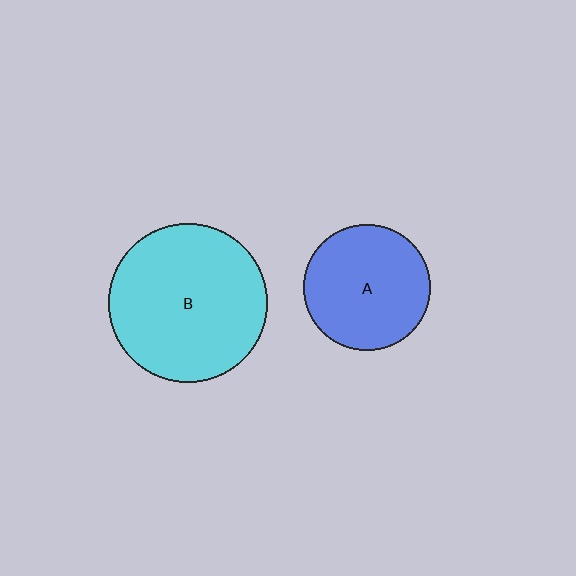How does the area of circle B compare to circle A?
Approximately 1.6 times.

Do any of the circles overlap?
No, none of the circles overlap.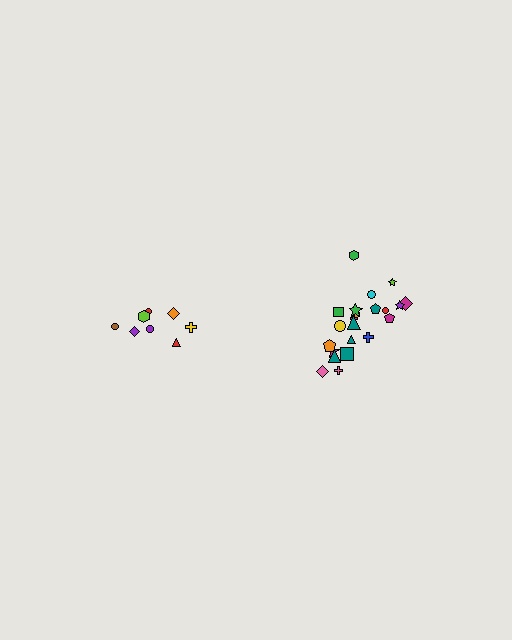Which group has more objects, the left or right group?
The right group.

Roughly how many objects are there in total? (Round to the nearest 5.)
Roughly 30 objects in total.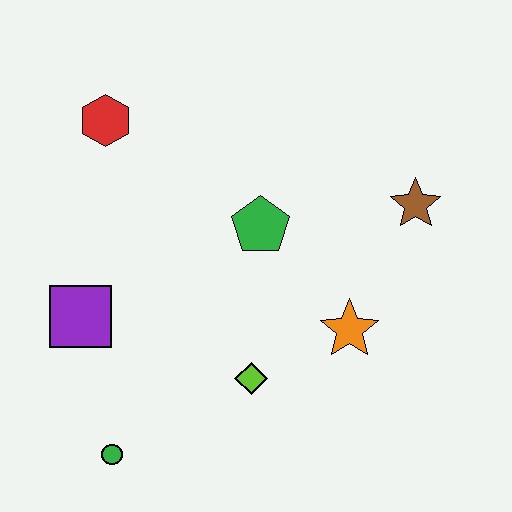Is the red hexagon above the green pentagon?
Yes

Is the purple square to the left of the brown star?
Yes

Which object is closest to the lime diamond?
The orange star is closest to the lime diamond.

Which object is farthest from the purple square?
The brown star is farthest from the purple square.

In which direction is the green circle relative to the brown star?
The green circle is to the left of the brown star.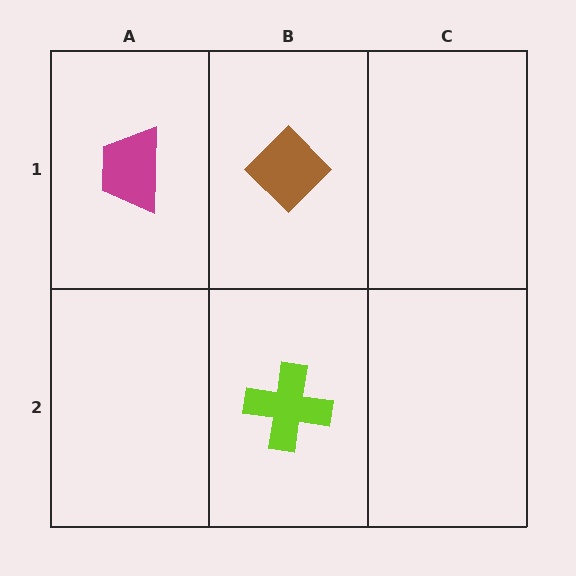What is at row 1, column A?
A magenta trapezoid.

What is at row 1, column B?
A brown diamond.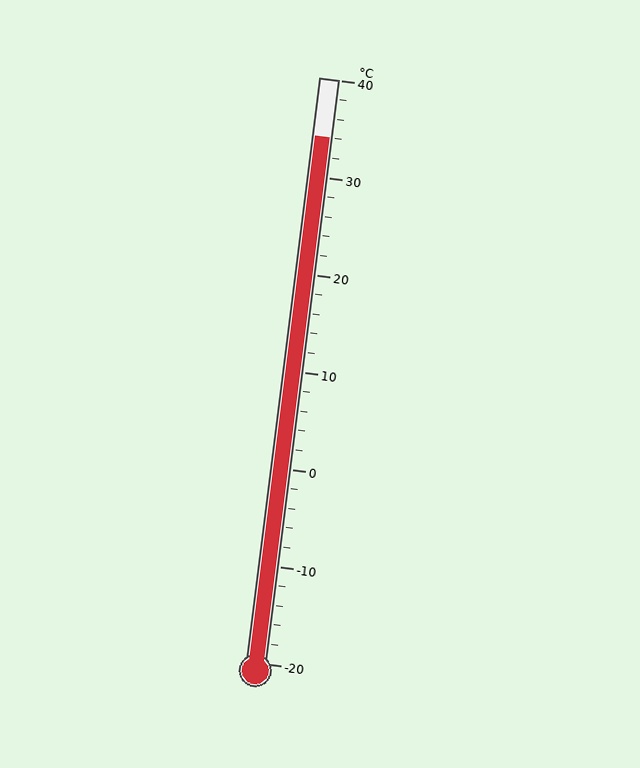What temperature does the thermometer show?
The thermometer shows approximately 34°C.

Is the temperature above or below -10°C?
The temperature is above -10°C.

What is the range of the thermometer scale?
The thermometer scale ranges from -20°C to 40°C.